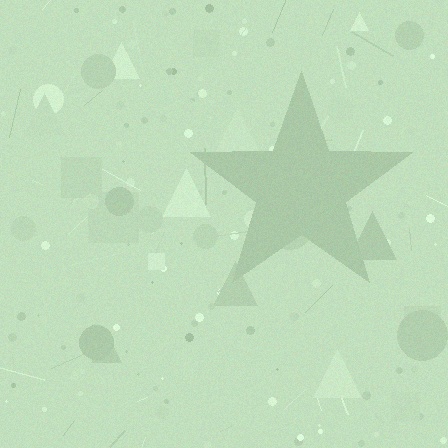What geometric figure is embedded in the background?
A star is embedded in the background.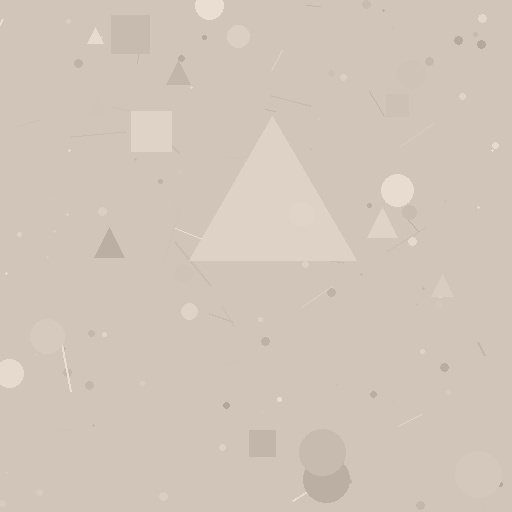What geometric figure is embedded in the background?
A triangle is embedded in the background.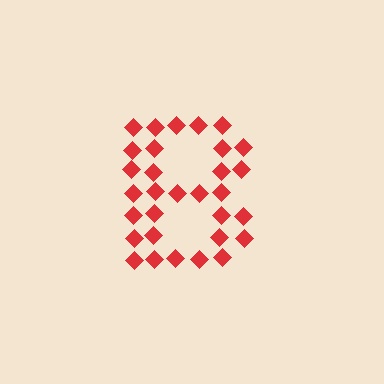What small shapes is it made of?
It is made of small diamonds.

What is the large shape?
The large shape is the letter B.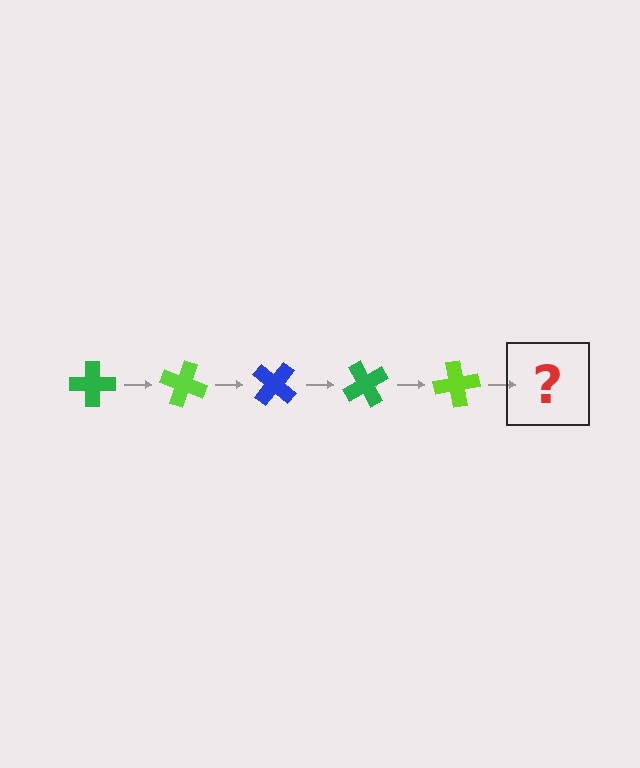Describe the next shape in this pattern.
It should be a blue cross, rotated 100 degrees from the start.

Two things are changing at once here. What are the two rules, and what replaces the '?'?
The two rules are that it rotates 20 degrees each step and the color cycles through green, lime, and blue. The '?' should be a blue cross, rotated 100 degrees from the start.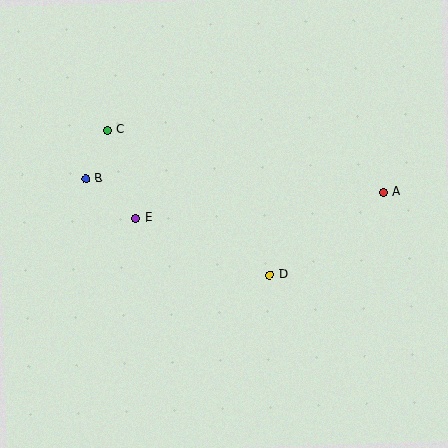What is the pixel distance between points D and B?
The distance between D and B is 208 pixels.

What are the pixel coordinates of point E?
Point E is at (136, 218).